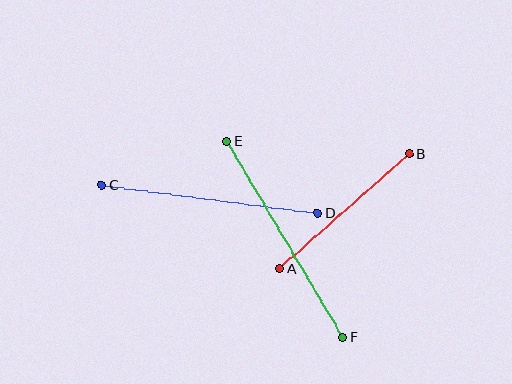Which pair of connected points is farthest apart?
Points E and F are farthest apart.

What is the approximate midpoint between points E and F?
The midpoint is at approximately (285, 239) pixels.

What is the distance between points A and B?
The distance is approximately 173 pixels.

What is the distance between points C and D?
The distance is approximately 218 pixels.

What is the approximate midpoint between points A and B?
The midpoint is at approximately (344, 211) pixels.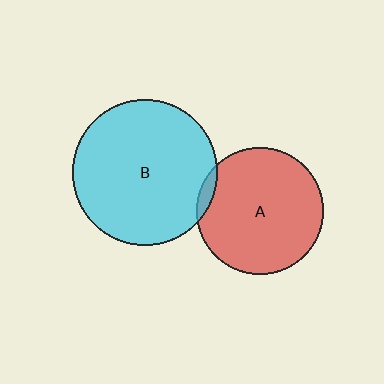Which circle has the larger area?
Circle B (cyan).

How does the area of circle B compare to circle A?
Approximately 1.3 times.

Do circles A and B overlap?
Yes.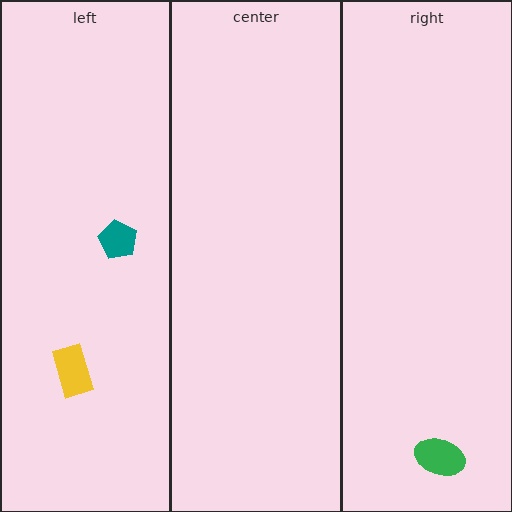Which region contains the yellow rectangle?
The left region.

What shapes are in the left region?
The yellow rectangle, the teal pentagon.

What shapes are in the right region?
The green ellipse.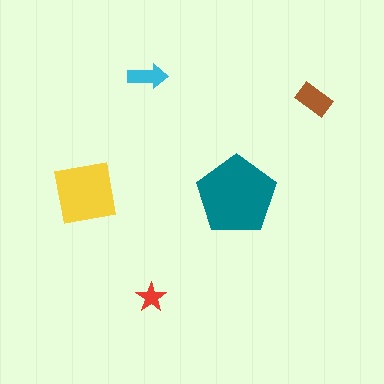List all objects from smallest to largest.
The red star, the cyan arrow, the brown rectangle, the yellow square, the teal pentagon.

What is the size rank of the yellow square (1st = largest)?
2nd.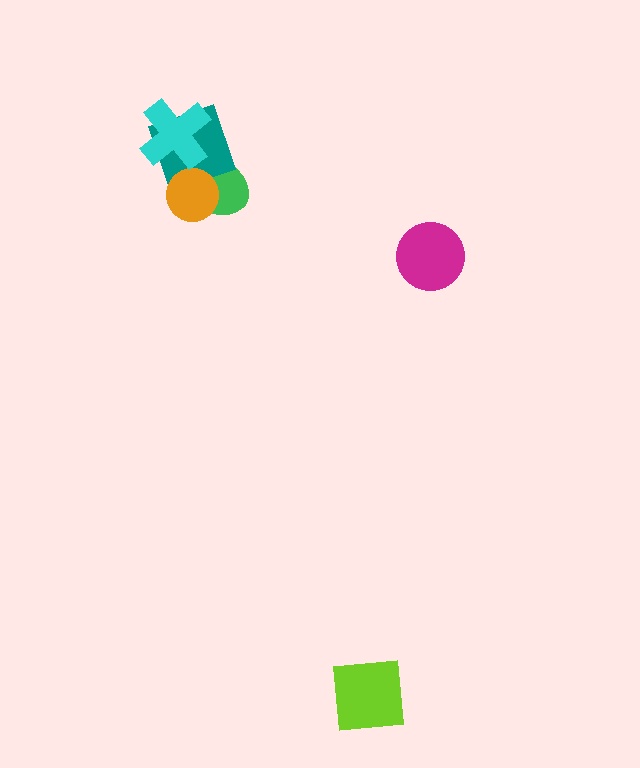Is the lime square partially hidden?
No, no other shape covers it.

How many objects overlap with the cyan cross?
2 objects overlap with the cyan cross.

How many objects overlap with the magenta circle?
0 objects overlap with the magenta circle.